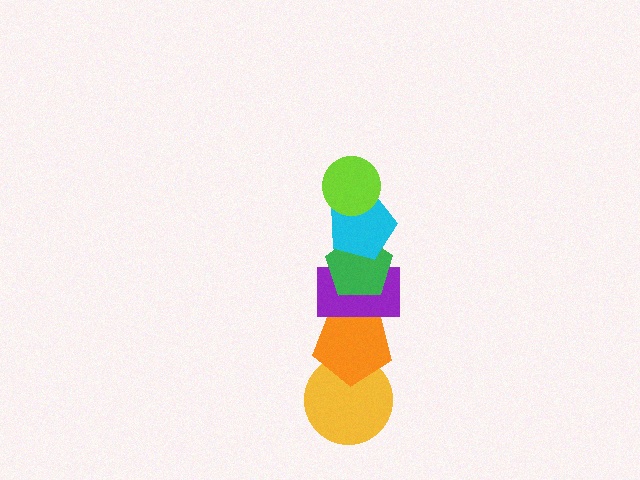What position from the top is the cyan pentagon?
The cyan pentagon is 2nd from the top.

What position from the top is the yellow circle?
The yellow circle is 6th from the top.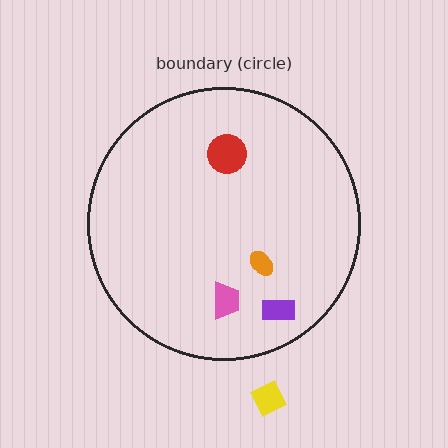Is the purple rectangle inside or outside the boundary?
Inside.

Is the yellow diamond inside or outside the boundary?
Outside.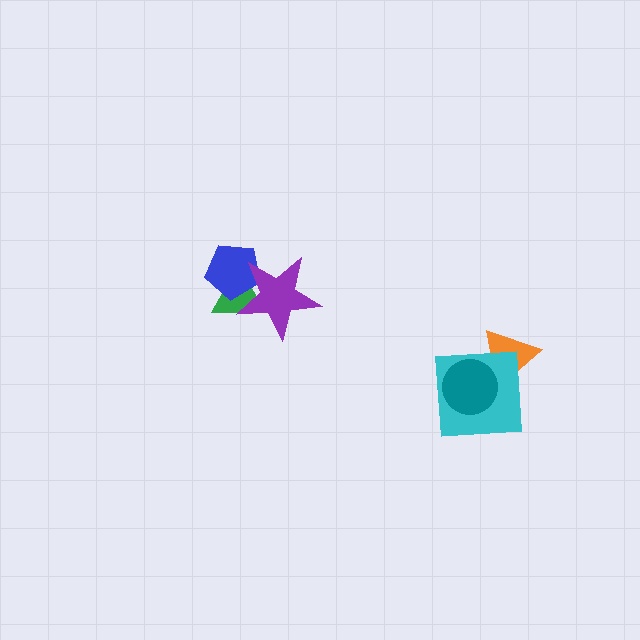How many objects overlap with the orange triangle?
2 objects overlap with the orange triangle.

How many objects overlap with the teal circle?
2 objects overlap with the teal circle.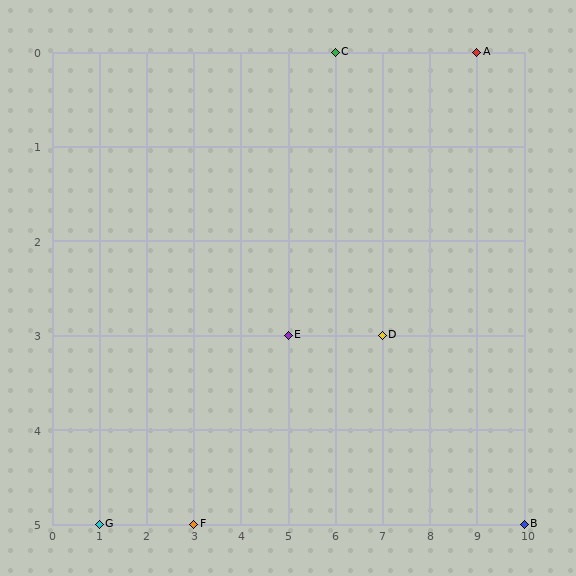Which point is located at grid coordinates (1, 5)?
Point G is at (1, 5).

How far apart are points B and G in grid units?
Points B and G are 9 columns apart.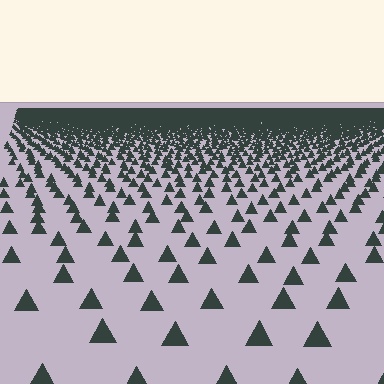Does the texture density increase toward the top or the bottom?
Density increases toward the top.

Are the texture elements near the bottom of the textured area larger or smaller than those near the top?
Larger. Near the bottom, elements are closer to the viewer and appear at a bigger on-screen size.